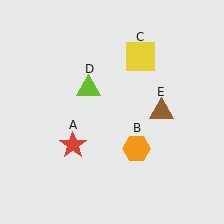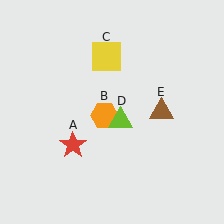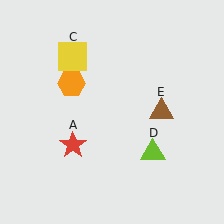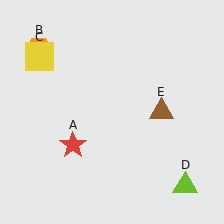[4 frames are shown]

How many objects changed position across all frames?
3 objects changed position: orange hexagon (object B), yellow square (object C), lime triangle (object D).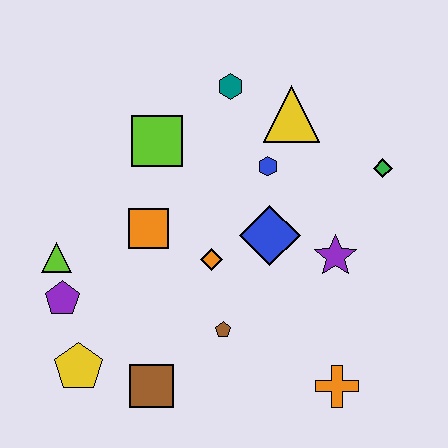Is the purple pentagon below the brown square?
No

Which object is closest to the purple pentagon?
The lime triangle is closest to the purple pentagon.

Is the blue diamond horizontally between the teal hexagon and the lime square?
No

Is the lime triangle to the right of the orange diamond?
No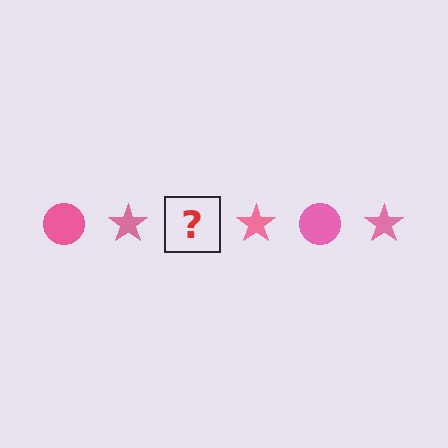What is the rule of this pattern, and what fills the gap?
The rule is that the pattern cycles through circle, star shapes in pink. The gap should be filled with a pink circle.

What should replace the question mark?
The question mark should be replaced with a pink circle.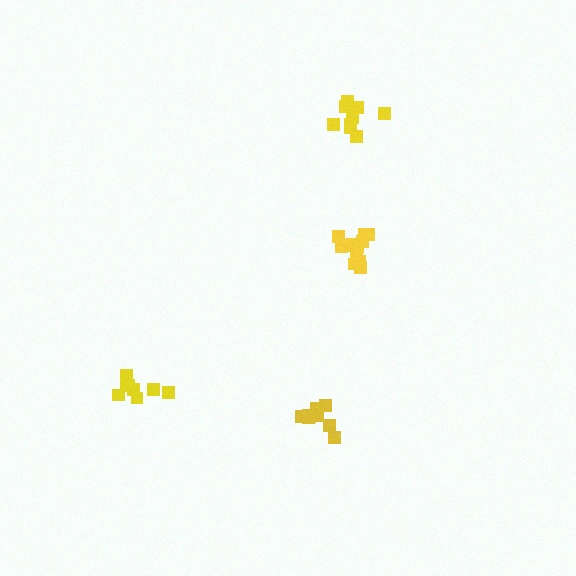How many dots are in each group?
Group 1: 8 dots, Group 2: 9 dots, Group 3: 10 dots, Group 4: 12 dots (39 total).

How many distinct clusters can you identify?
There are 4 distinct clusters.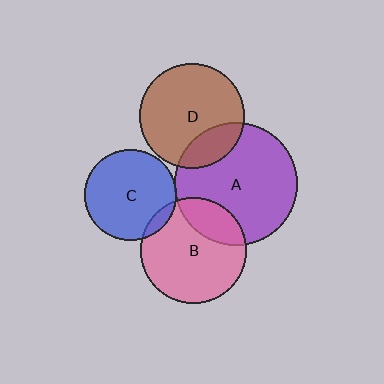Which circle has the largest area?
Circle A (purple).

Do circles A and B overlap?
Yes.